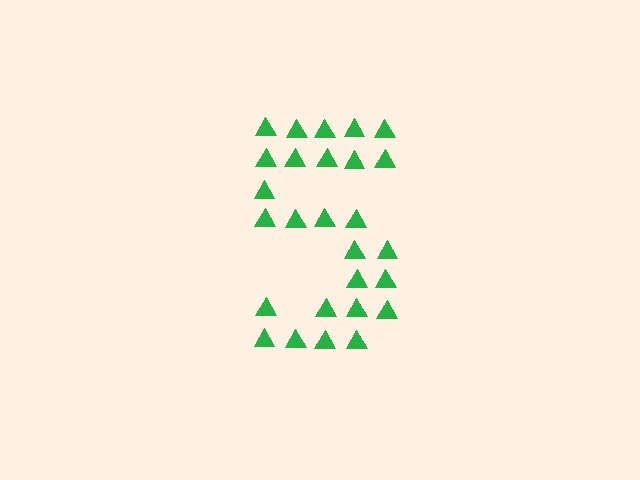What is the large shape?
The large shape is the digit 5.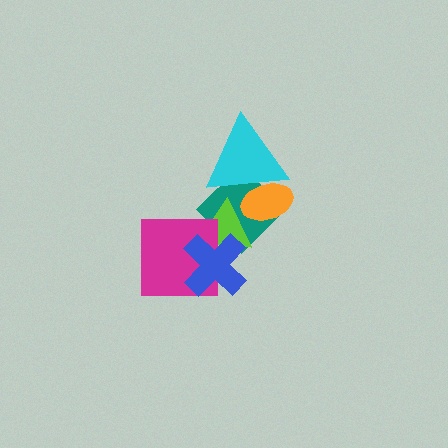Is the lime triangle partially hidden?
Yes, it is partially covered by another shape.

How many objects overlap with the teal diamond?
4 objects overlap with the teal diamond.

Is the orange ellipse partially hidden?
Yes, it is partially covered by another shape.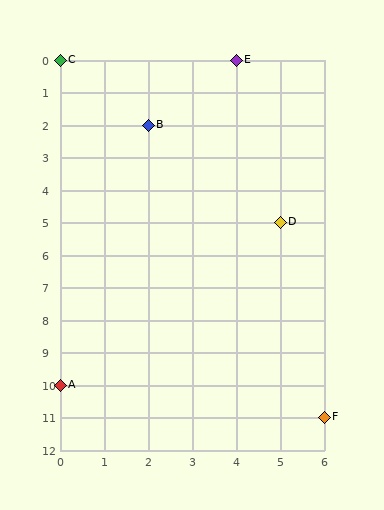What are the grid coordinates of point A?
Point A is at grid coordinates (0, 10).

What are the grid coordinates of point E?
Point E is at grid coordinates (4, 0).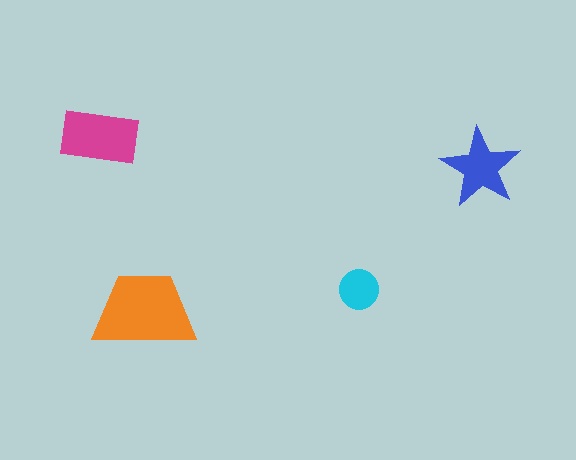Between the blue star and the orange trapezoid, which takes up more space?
The orange trapezoid.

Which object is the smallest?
The cyan circle.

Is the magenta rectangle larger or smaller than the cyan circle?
Larger.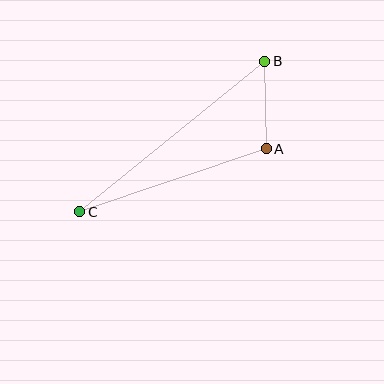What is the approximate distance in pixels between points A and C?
The distance between A and C is approximately 197 pixels.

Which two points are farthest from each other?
Points B and C are farthest from each other.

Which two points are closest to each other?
Points A and B are closest to each other.